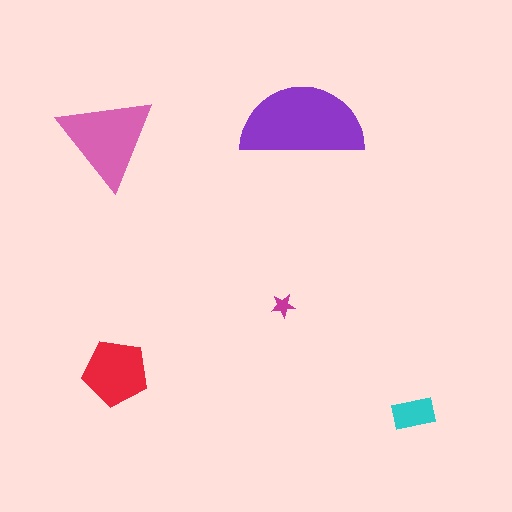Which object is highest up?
The purple semicircle is topmost.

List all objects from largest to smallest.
The purple semicircle, the pink triangle, the red pentagon, the cyan rectangle, the magenta star.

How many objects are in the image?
There are 5 objects in the image.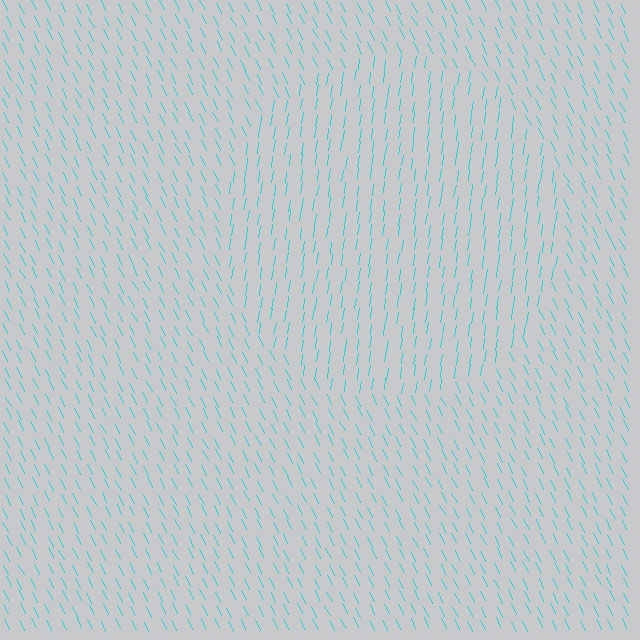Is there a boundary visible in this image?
Yes, there is a texture boundary formed by a change in line orientation.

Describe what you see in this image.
The image is filled with small cyan line segments. A circle region in the image has lines oriented differently from the surrounding lines, creating a visible texture boundary.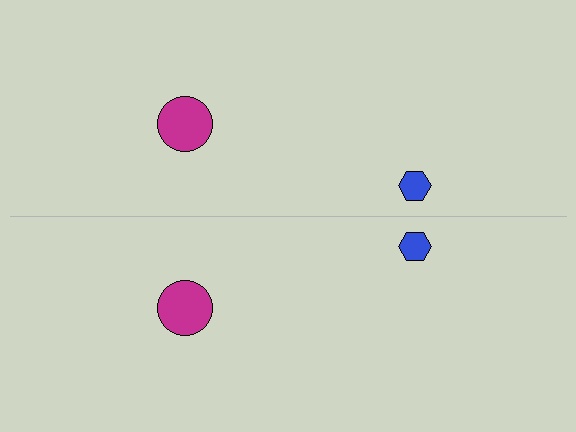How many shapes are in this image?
There are 4 shapes in this image.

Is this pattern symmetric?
Yes, this pattern has bilateral (reflection) symmetry.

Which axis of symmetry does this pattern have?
The pattern has a horizontal axis of symmetry running through the center of the image.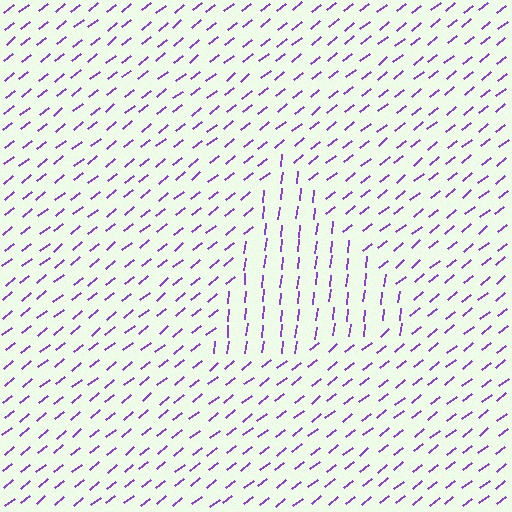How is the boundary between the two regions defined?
The boundary is defined purely by a change in line orientation (approximately 45 degrees difference). All lines are the same color and thickness.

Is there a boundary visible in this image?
Yes, there is a texture boundary formed by a change in line orientation.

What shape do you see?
I see a triangle.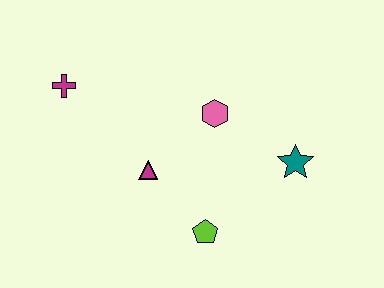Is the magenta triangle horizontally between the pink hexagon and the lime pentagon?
No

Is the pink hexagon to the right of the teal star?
No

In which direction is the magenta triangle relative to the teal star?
The magenta triangle is to the left of the teal star.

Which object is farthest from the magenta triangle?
The teal star is farthest from the magenta triangle.